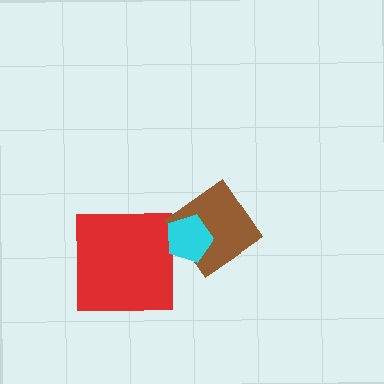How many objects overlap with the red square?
0 objects overlap with the red square.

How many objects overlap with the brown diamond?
1 object overlaps with the brown diamond.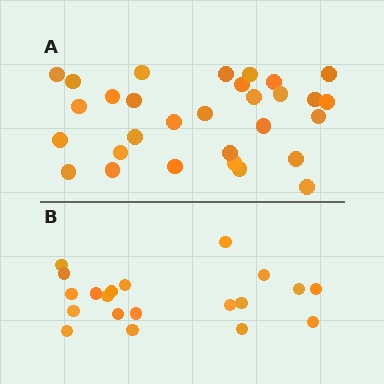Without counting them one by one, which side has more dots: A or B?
Region A (the top region) has more dots.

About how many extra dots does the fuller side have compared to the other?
Region A has roughly 10 or so more dots than region B.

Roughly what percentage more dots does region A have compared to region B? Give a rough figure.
About 50% more.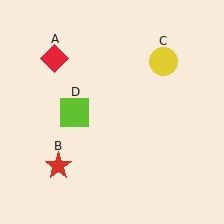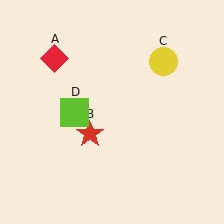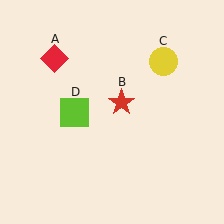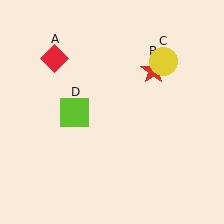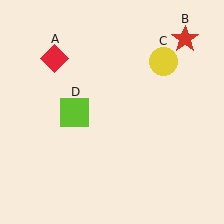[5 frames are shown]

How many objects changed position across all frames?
1 object changed position: red star (object B).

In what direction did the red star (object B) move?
The red star (object B) moved up and to the right.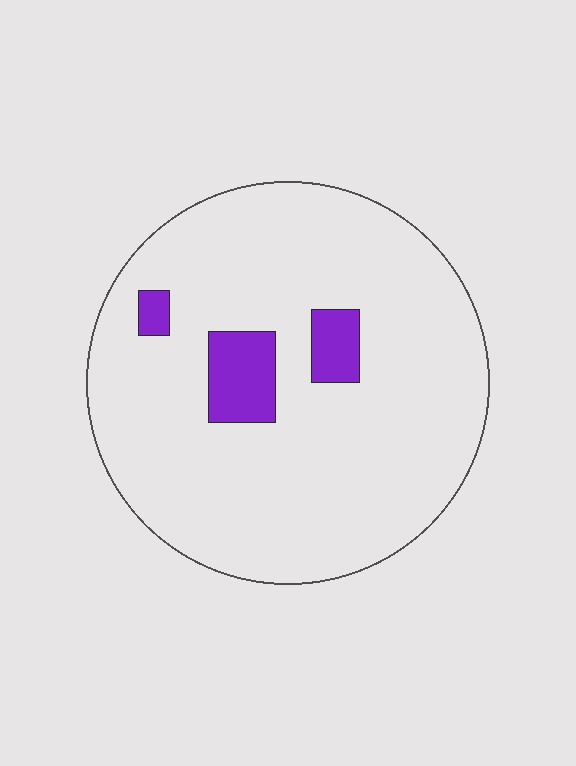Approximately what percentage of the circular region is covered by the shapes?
Approximately 10%.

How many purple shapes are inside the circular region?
3.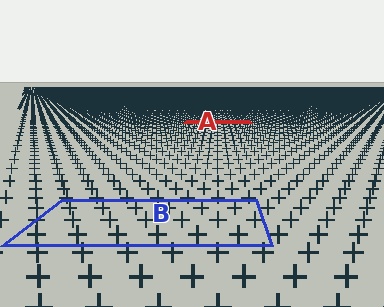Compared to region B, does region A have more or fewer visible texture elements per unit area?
Region A has more texture elements per unit area — they are packed more densely because it is farther away.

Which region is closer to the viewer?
Region B is closer. The texture elements there are larger and more spread out.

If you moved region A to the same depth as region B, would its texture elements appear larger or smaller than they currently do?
They would appear larger. At a closer depth, the same texture elements are projected at a bigger on-screen size.